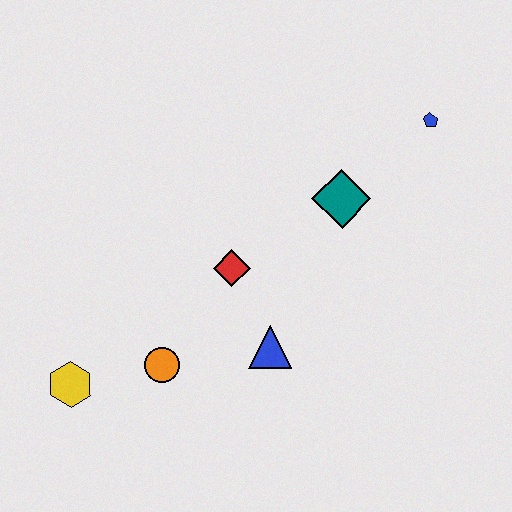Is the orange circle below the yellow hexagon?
No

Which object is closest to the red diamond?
The blue triangle is closest to the red diamond.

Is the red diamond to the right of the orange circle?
Yes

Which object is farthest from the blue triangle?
The blue pentagon is farthest from the blue triangle.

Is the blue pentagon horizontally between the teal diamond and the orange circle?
No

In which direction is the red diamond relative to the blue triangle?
The red diamond is above the blue triangle.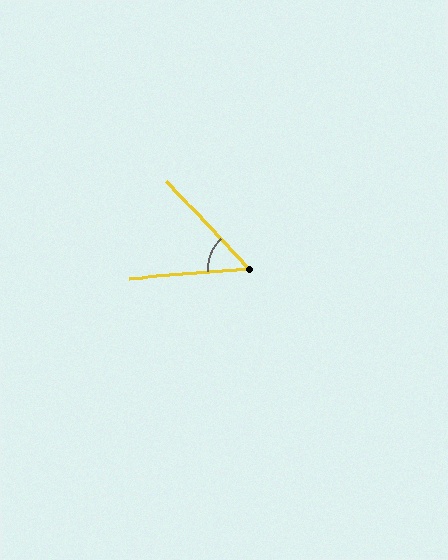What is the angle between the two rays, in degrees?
Approximately 51 degrees.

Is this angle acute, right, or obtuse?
It is acute.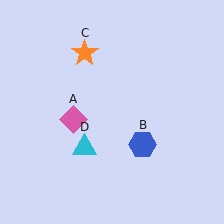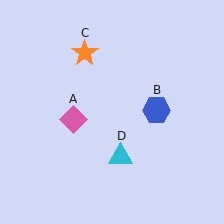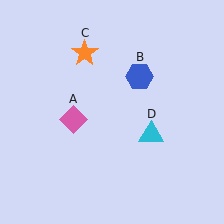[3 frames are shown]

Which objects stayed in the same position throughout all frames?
Pink diamond (object A) and orange star (object C) remained stationary.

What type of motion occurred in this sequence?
The blue hexagon (object B), cyan triangle (object D) rotated counterclockwise around the center of the scene.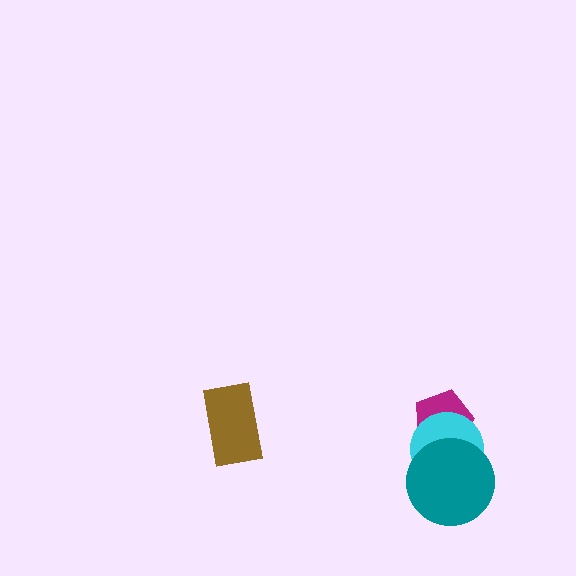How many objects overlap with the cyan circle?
2 objects overlap with the cyan circle.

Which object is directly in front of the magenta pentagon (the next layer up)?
The cyan circle is directly in front of the magenta pentagon.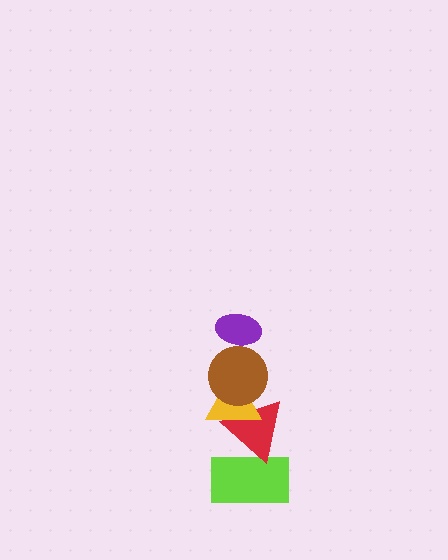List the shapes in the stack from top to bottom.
From top to bottom: the purple ellipse, the brown circle, the yellow triangle, the red triangle, the lime rectangle.